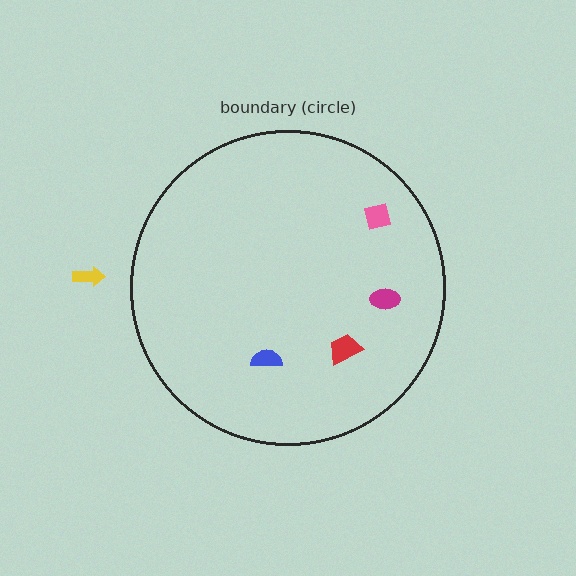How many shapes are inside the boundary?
4 inside, 1 outside.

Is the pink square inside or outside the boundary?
Inside.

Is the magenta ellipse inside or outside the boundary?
Inside.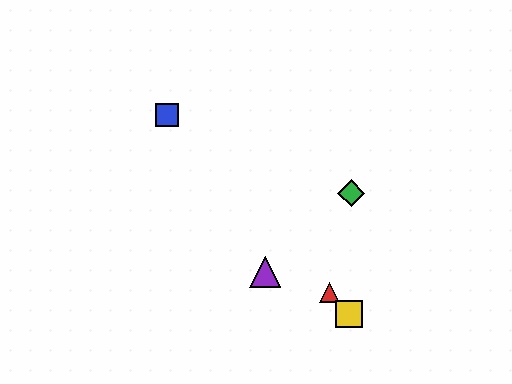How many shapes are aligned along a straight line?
3 shapes (the red triangle, the blue square, the yellow square) are aligned along a straight line.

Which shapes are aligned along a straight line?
The red triangle, the blue square, the yellow square are aligned along a straight line.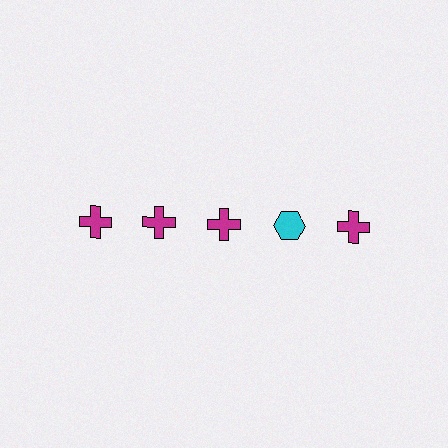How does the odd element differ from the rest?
It differs in both color (cyan instead of magenta) and shape (hexagon instead of cross).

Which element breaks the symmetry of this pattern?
The cyan hexagon in the top row, second from right column breaks the symmetry. All other shapes are magenta crosses.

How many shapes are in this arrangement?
There are 5 shapes arranged in a grid pattern.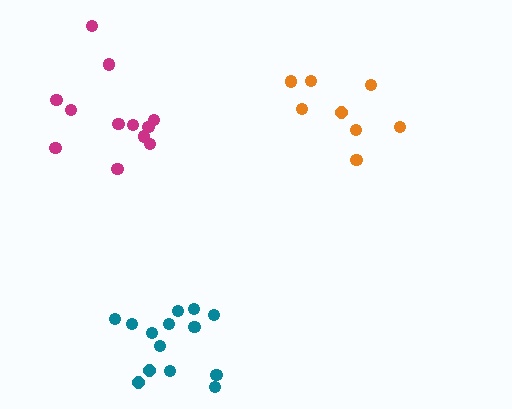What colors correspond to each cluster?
The clusters are colored: magenta, teal, orange.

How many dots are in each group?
Group 1: 12 dots, Group 2: 14 dots, Group 3: 8 dots (34 total).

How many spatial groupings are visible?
There are 3 spatial groupings.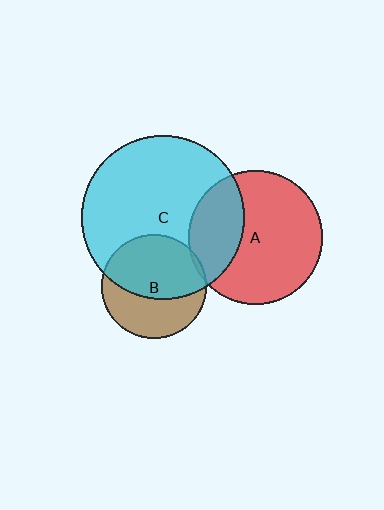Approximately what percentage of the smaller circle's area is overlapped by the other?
Approximately 55%.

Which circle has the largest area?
Circle C (cyan).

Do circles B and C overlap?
Yes.